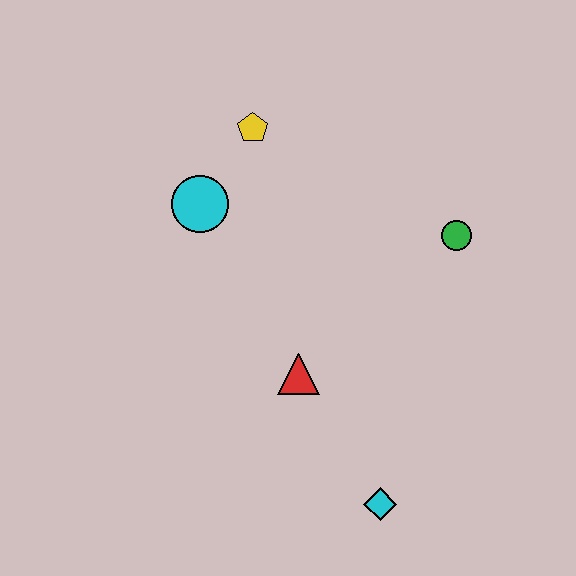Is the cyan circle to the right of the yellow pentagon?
No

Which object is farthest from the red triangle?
The yellow pentagon is farthest from the red triangle.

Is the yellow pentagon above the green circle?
Yes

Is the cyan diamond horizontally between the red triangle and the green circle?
Yes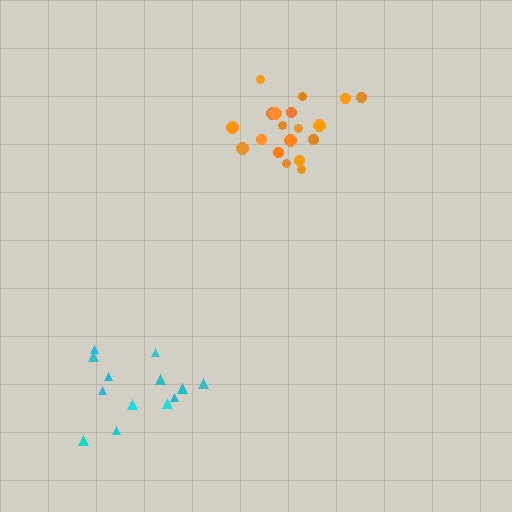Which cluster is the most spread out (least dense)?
Cyan.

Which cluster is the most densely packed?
Orange.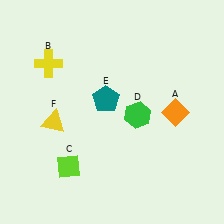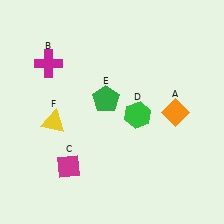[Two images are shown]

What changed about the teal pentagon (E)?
In Image 1, E is teal. In Image 2, it changed to green.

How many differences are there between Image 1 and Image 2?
There are 3 differences between the two images.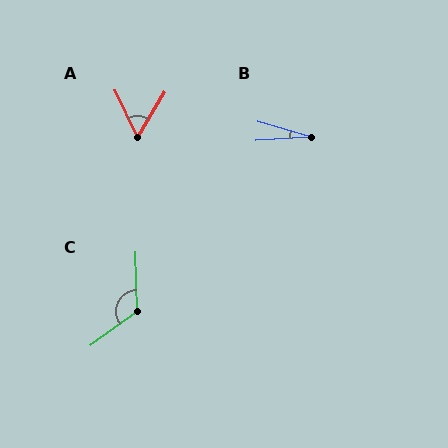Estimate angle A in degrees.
Approximately 56 degrees.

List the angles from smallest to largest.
B (20°), A (56°), C (125°).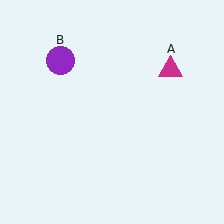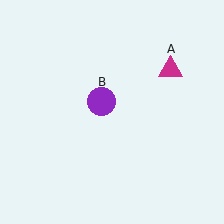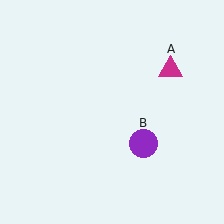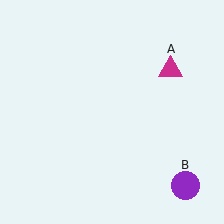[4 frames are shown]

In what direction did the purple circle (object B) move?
The purple circle (object B) moved down and to the right.